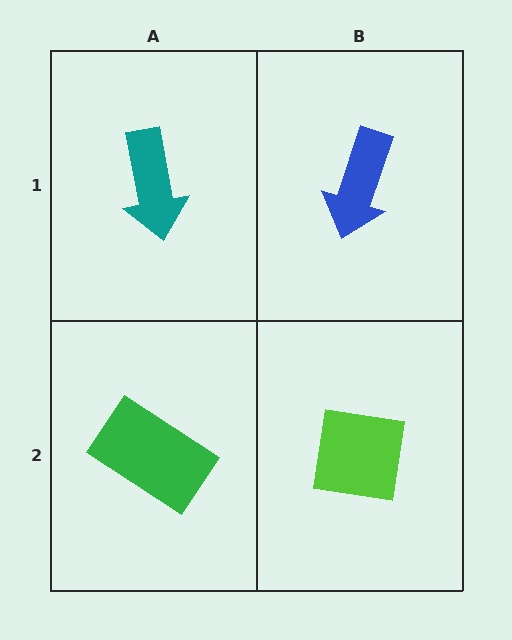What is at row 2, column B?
A lime square.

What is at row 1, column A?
A teal arrow.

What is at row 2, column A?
A green rectangle.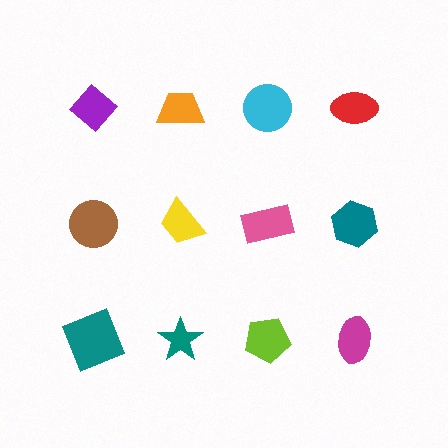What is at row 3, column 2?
A teal star.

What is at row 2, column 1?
A brown circle.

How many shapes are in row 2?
4 shapes.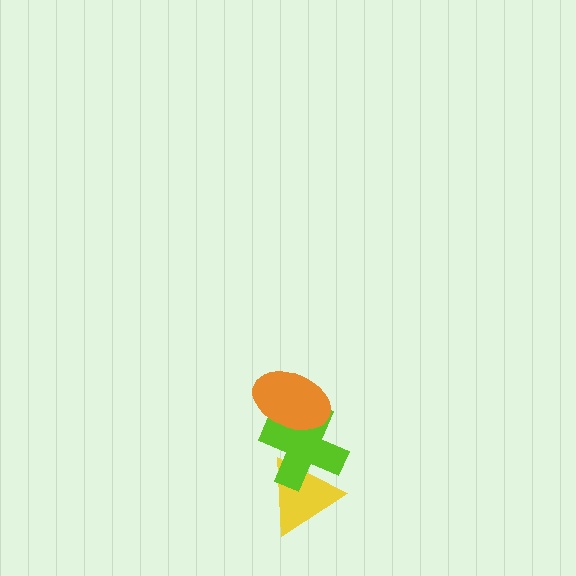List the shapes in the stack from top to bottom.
From top to bottom: the orange ellipse, the lime cross, the yellow triangle.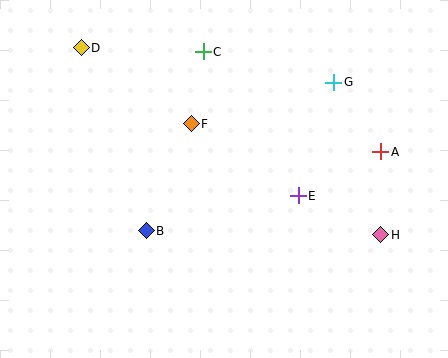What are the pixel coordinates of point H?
Point H is at (381, 235).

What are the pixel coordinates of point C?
Point C is at (203, 52).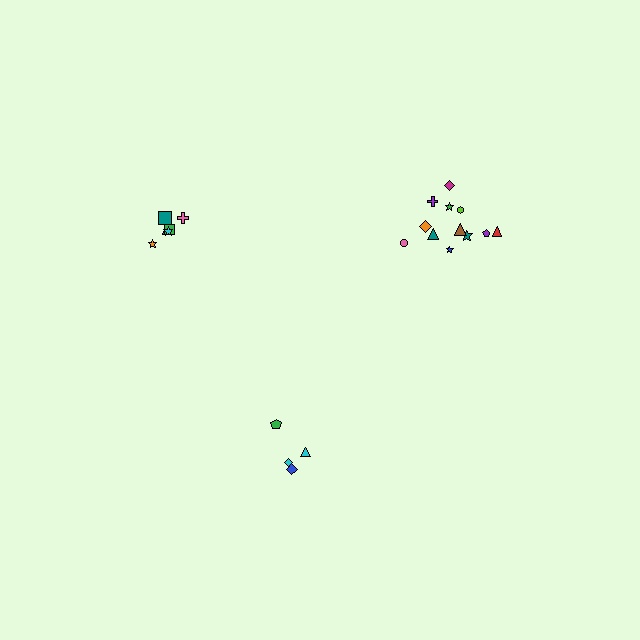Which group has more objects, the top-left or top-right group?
The top-right group.